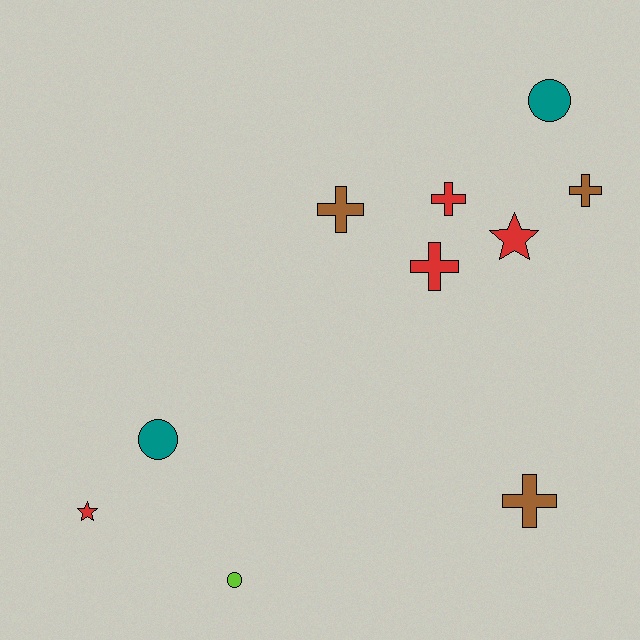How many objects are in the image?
There are 10 objects.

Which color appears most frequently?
Red, with 4 objects.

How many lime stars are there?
There are no lime stars.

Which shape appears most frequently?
Cross, with 5 objects.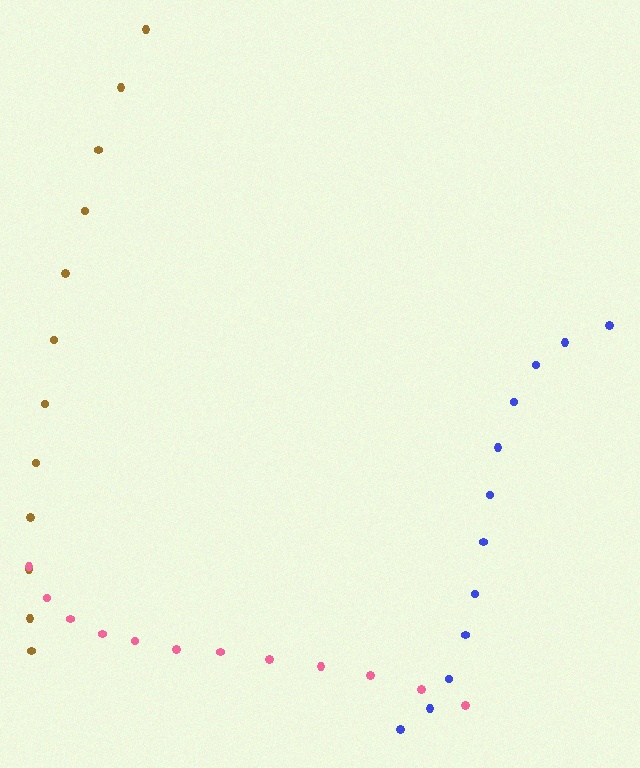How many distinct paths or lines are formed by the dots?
There are 3 distinct paths.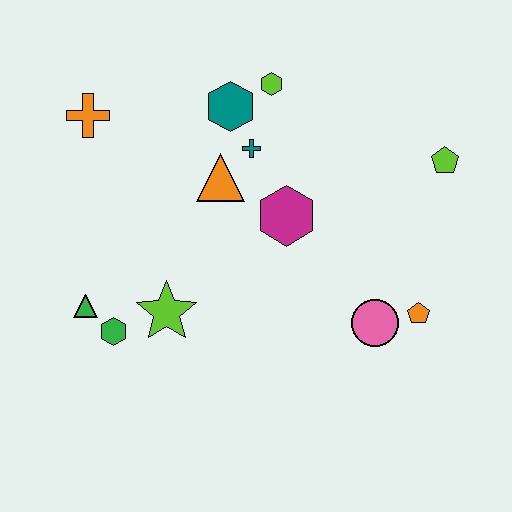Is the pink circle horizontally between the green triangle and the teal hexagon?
No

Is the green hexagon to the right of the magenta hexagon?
No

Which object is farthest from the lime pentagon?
The green triangle is farthest from the lime pentagon.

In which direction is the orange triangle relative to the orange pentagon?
The orange triangle is to the left of the orange pentagon.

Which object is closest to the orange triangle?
The teal cross is closest to the orange triangle.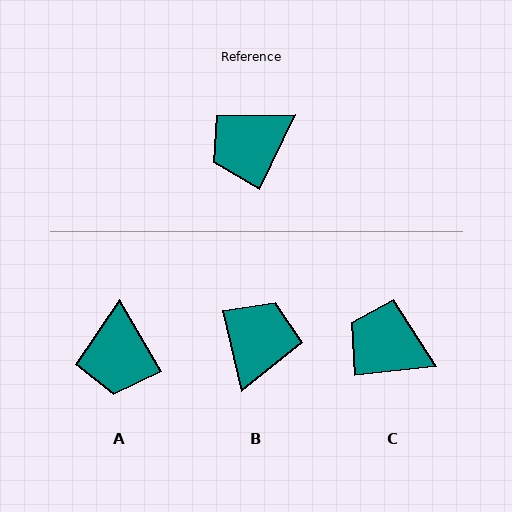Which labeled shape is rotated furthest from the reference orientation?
B, about 142 degrees away.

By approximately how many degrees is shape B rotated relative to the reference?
Approximately 142 degrees clockwise.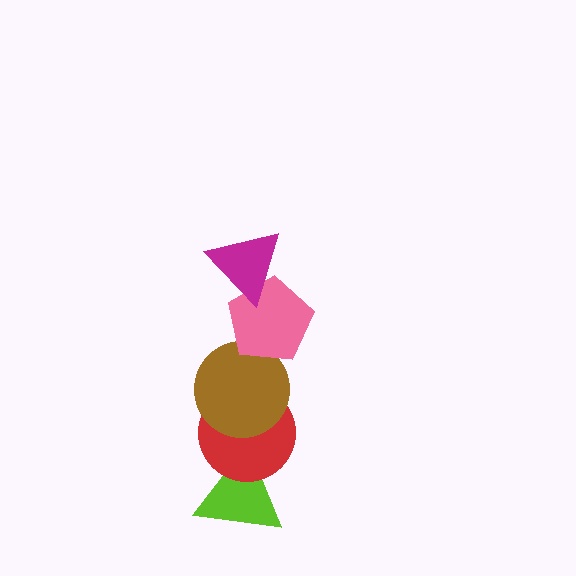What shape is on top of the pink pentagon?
The magenta triangle is on top of the pink pentagon.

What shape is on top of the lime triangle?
The red circle is on top of the lime triangle.